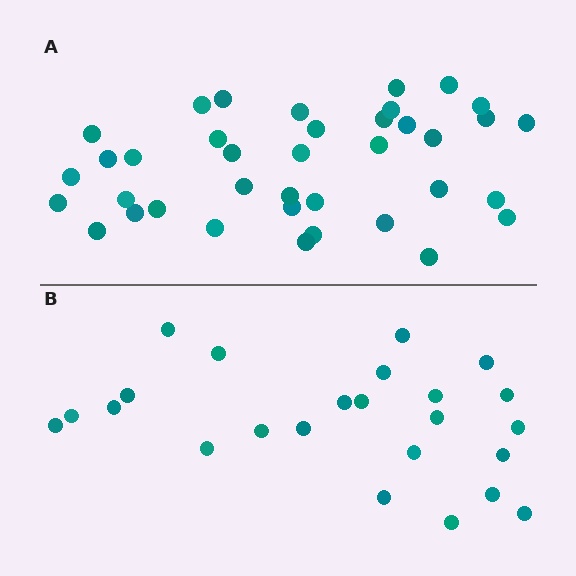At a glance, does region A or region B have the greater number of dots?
Region A (the top region) has more dots.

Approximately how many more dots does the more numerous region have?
Region A has approximately 15 more dots than region B.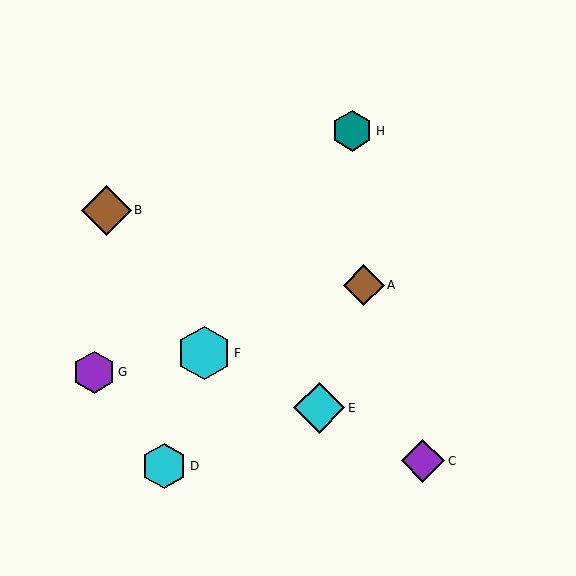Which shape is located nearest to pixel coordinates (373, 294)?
The brown diamond (labeled A) at (364, 285) is nearest to that location.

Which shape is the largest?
The cyan hexagon (labeled F) is the largest.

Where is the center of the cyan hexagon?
The center of the cyan hexagon is at (204, 353).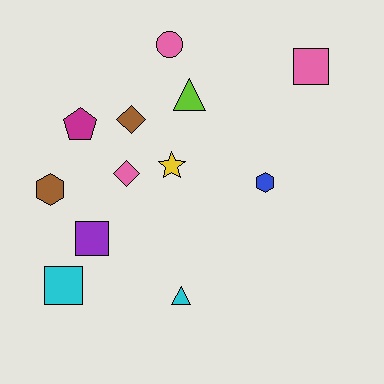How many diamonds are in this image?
There are 2 diamonds.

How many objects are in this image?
There are 12 objects.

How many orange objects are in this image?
There are no orange objects.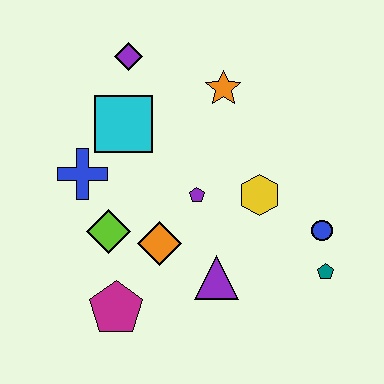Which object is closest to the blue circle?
The teal pentagon is closest to the blue circle.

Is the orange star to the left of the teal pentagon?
Yes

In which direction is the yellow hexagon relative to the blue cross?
The yellow hexagon is to the right of the blue cross.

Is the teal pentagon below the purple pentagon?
Yes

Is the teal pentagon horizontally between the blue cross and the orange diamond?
No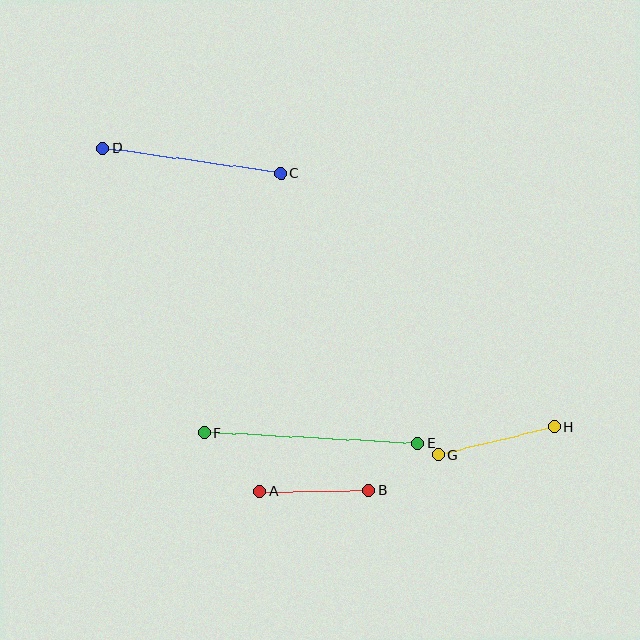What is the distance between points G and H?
The distance is approximately 119 pixels.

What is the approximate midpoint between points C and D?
The midpoint is at approximately (192, 161) pixels.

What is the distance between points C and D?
The distance is approximately 180 pixels.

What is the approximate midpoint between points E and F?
The midpoint is at approximately (311, 438) pixels.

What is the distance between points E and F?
The distance is approximately 214 pixels.